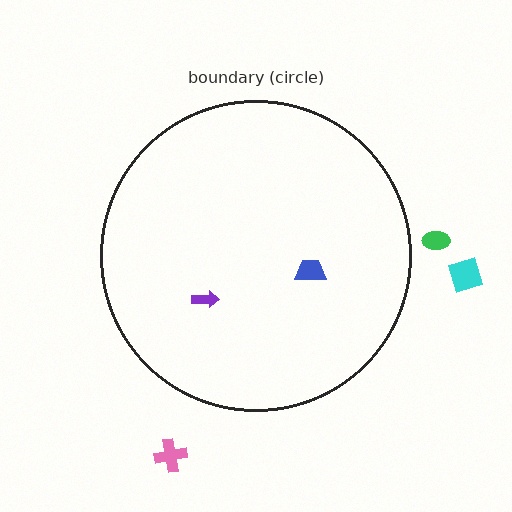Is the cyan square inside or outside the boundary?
Outside.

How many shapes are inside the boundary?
2 inside, 3 outside.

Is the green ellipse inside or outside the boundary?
Outside.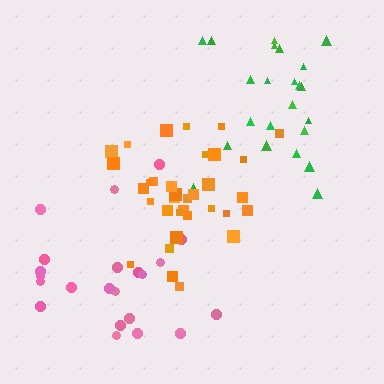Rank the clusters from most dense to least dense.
orange, green, pink.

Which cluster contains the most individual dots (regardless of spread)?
Orange (34).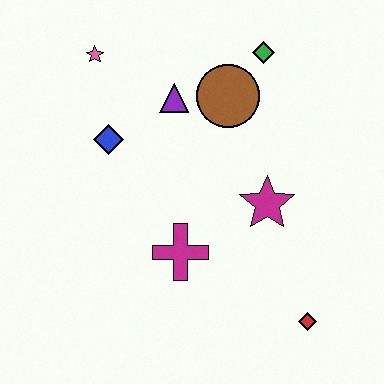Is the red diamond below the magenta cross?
Yes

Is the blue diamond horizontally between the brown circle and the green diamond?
No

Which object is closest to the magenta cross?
The magenta star is closest to the magenta cross.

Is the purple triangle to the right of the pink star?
Yes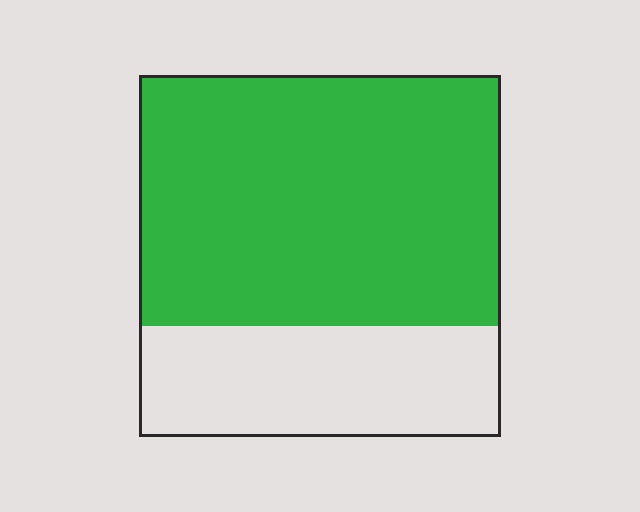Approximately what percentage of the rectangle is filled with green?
Approximately 70%.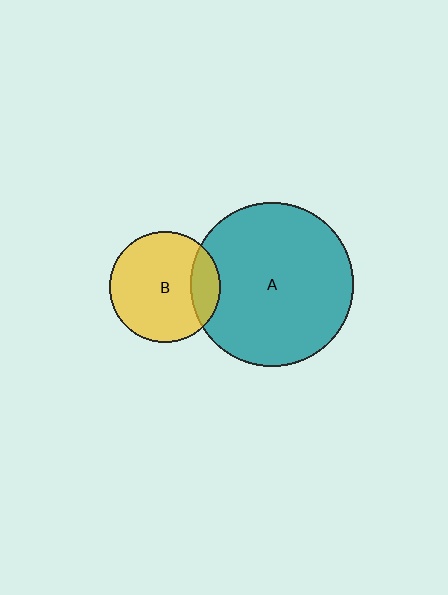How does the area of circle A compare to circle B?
Approximately 2.2 times.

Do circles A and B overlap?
Yes.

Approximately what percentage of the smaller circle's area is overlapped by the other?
Approximately 20%.